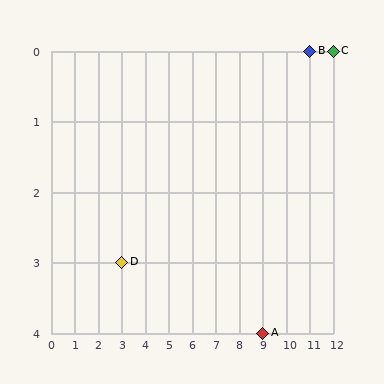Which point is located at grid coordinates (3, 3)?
Point D is at (3, 3).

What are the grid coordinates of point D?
Point D is at grid coordinates (3, 3).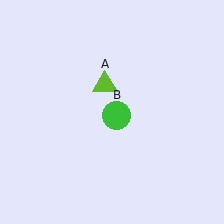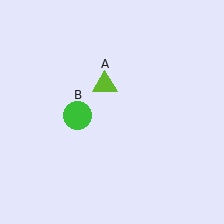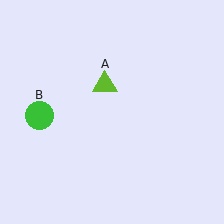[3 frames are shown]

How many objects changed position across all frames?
1 object changed position: green circle (object B).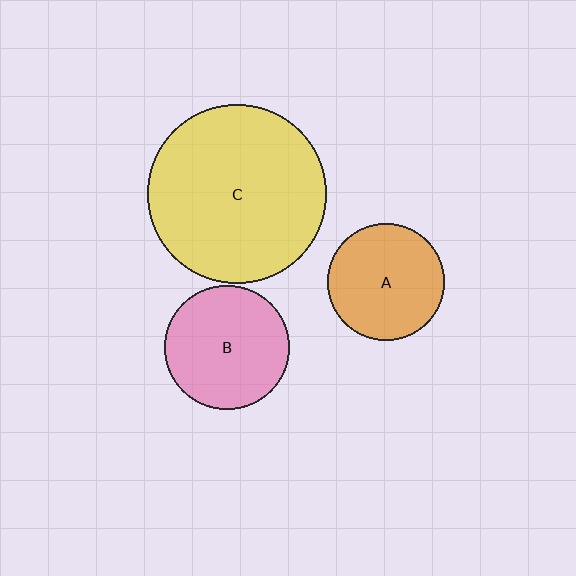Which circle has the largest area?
Circle C (yellow).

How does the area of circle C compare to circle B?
Approximately 2.1 times.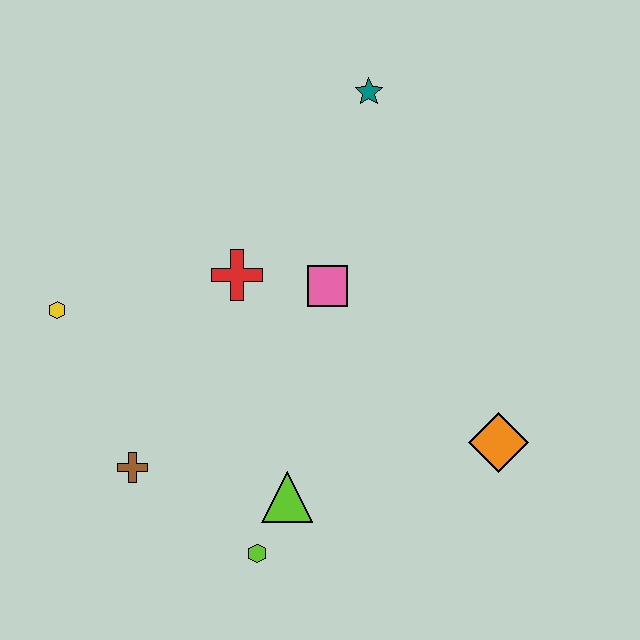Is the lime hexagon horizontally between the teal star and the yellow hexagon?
Yes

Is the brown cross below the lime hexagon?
No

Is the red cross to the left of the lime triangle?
Yes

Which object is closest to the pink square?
The red cross is closest to the pink square.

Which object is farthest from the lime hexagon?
The teal star is farthest from the lime hexagon.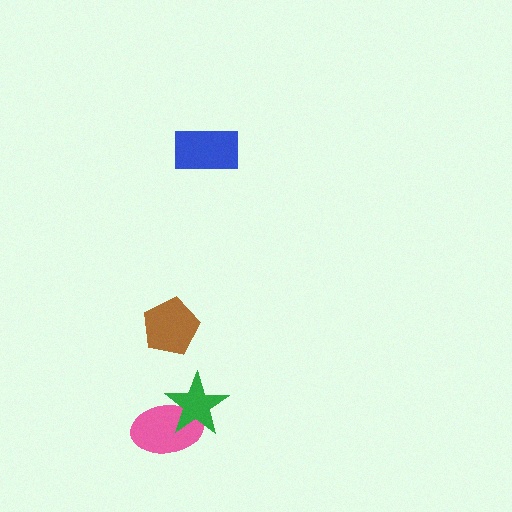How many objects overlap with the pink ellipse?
1 object overlaps with the pink ellipse.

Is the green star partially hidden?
No, no other shape covers it.